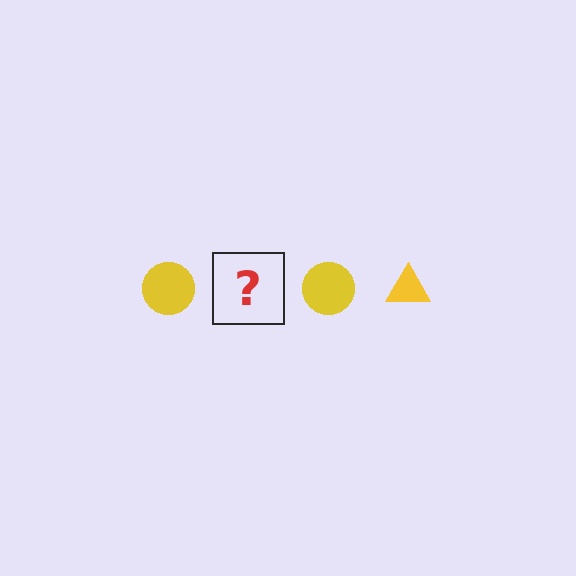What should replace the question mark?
The question mark should be replaced with a yellow triangle.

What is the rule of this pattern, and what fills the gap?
The rule is that the pattern cycles through circle, triangle shapes in yellow. The gap should be filled with a yellow triangle.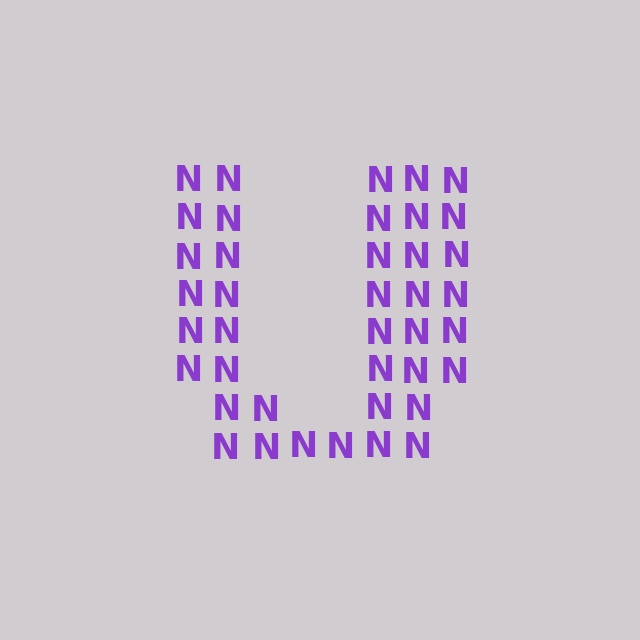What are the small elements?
The small elements are letter N's.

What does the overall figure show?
The overall figure shows the letter U.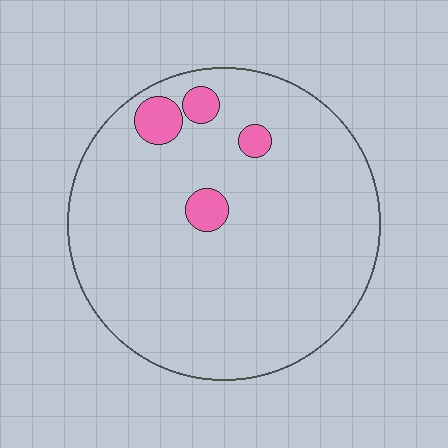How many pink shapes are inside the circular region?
4.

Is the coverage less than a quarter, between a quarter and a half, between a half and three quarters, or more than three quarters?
Less than a quarter.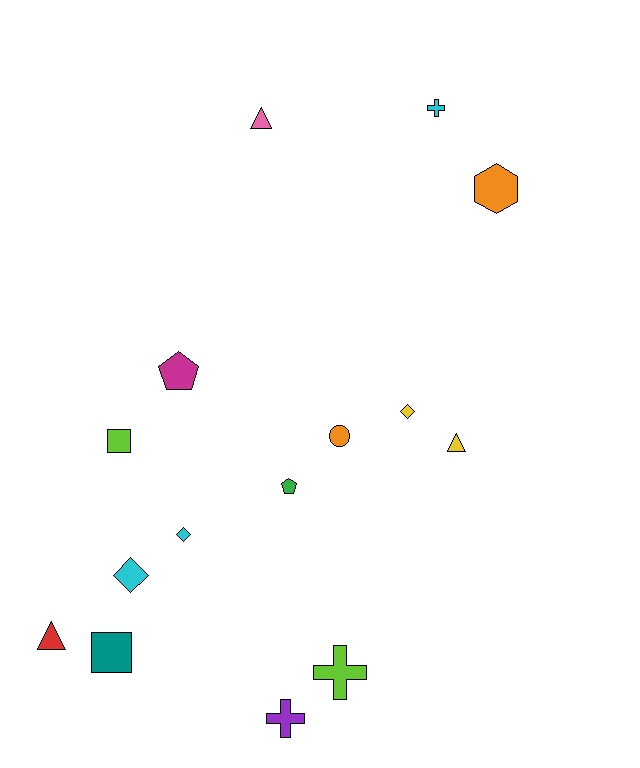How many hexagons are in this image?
There is 1 hexagon.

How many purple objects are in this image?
There is 1 purple object.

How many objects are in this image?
There are 15 objects.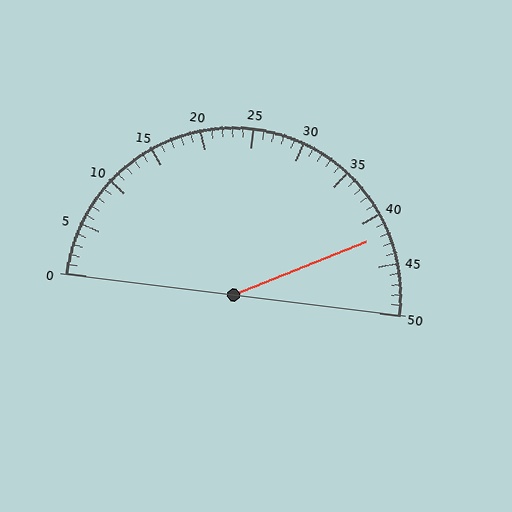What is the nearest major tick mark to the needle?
The nearest major tick mark is 40.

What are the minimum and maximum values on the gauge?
The gauge ranges from 0 to 50.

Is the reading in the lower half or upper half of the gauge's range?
The reading is in the upper half of the range (0 to 50).